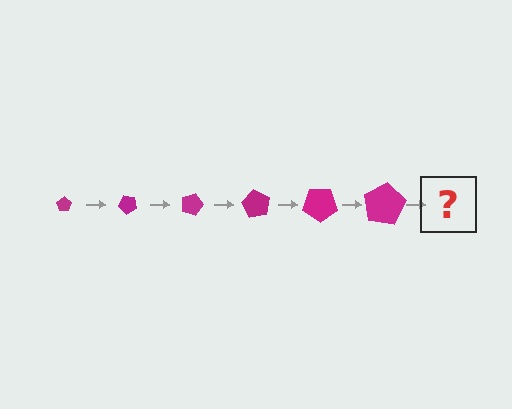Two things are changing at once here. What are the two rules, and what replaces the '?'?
The two rules are that the pentagon grows larger each step and it rotates 45 degrees each step. The '?' should be a pentagon, larger than the previous one and rotated 270 degrees from the start.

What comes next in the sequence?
The next element should be a pentagon, larger than the previous one and rotated 270 degrees from the start.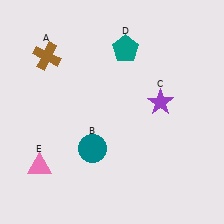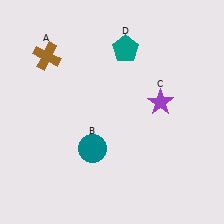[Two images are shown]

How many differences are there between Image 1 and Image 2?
There is 1 difference between the two images.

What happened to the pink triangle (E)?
The pink triangle (E) was removed in Image 2. It was in the bottom-left area of Image 1.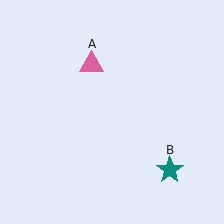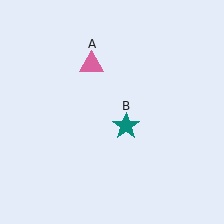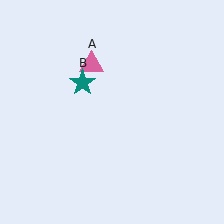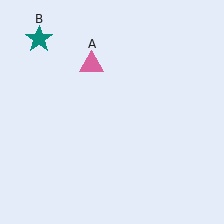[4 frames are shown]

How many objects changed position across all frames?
1 object changed position: teal star (object B).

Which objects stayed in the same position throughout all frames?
Pink triangle (object A) remained stationary.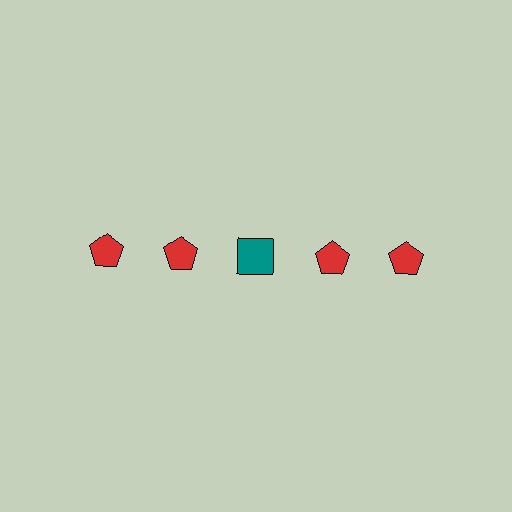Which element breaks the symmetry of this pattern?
The teal square in the top row, center column breaks the symmetry. All other shapes are red pentagons.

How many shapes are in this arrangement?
There are 5 shapes arranged in a grid pattern.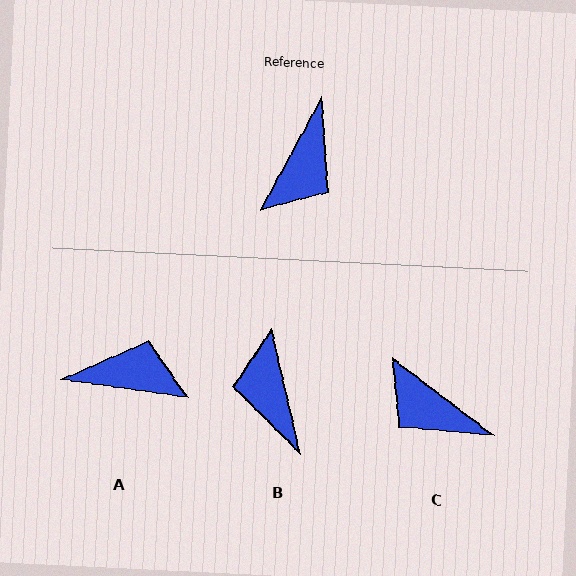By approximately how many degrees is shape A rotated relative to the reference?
Approximately 110 degrees counter-clockwise.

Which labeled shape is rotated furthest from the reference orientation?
B, about 139 degrees away.